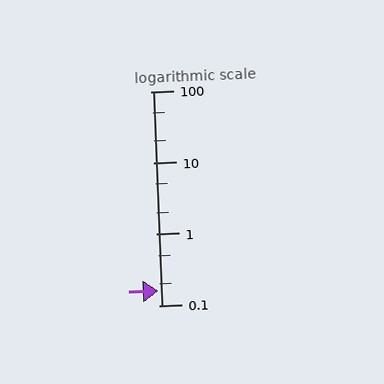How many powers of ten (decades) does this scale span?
The scale spans 3 decades, from 0.1 to 100.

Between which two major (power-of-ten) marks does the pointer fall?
The pointer is between 0.1 and 1.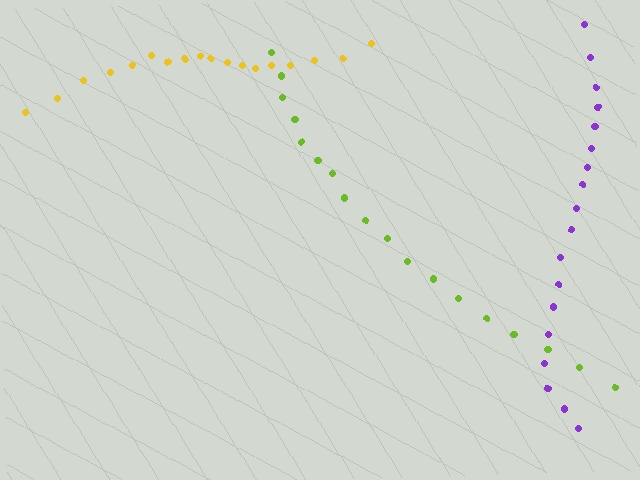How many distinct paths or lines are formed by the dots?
There are 3 distinct paths.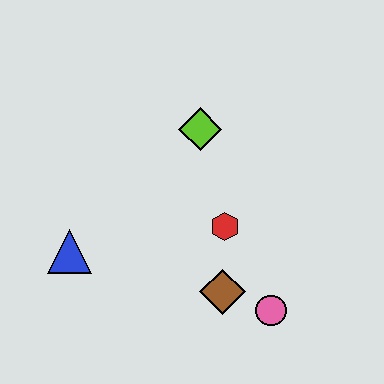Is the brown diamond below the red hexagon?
Yes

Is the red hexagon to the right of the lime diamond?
Yes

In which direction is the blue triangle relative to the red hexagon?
The blue triangle is to the left of the red hexagon.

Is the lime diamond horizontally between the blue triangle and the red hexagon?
Yes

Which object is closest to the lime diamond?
The red hexagon is closest to the lime diamond.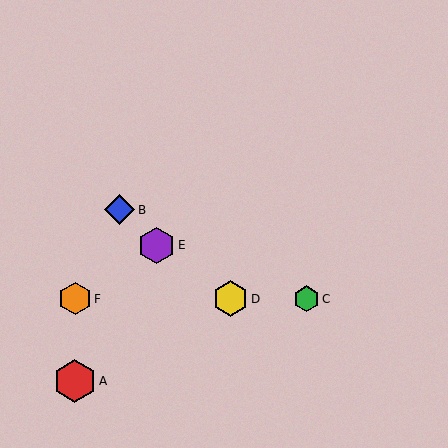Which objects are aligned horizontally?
Objects C, D, F are aligned horizontally.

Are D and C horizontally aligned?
Yes, both are at y≈299.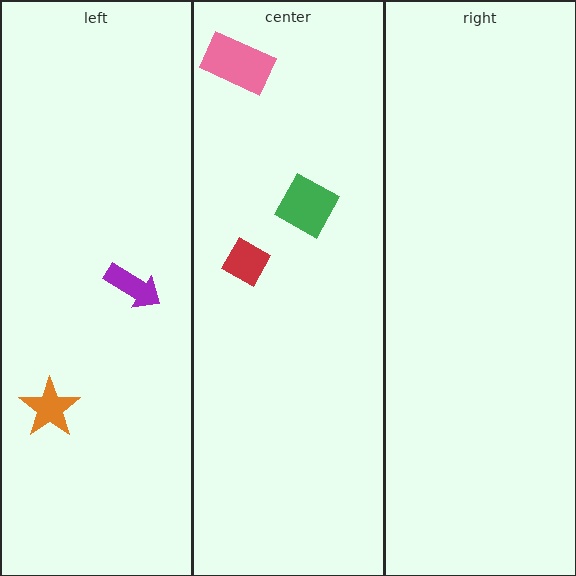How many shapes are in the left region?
2.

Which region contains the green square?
The center region.